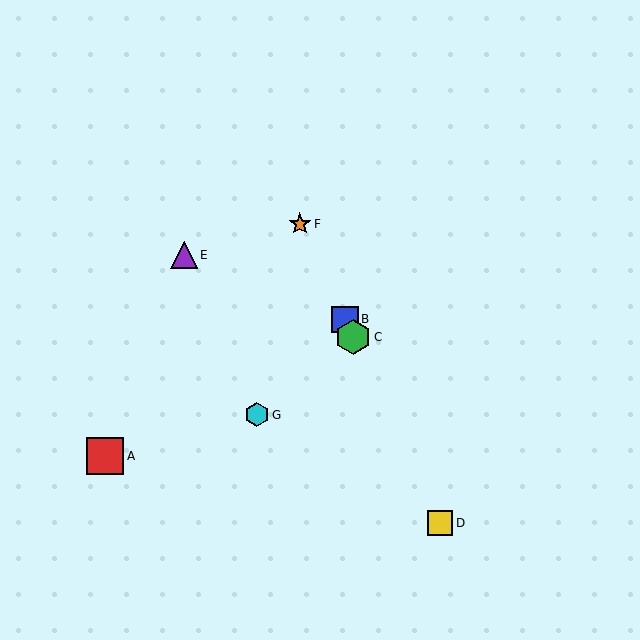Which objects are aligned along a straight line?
Objects B, C, D, F are aligned along a straight line.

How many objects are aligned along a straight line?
4 objects (B, C, D, F) are aligned along a straight line.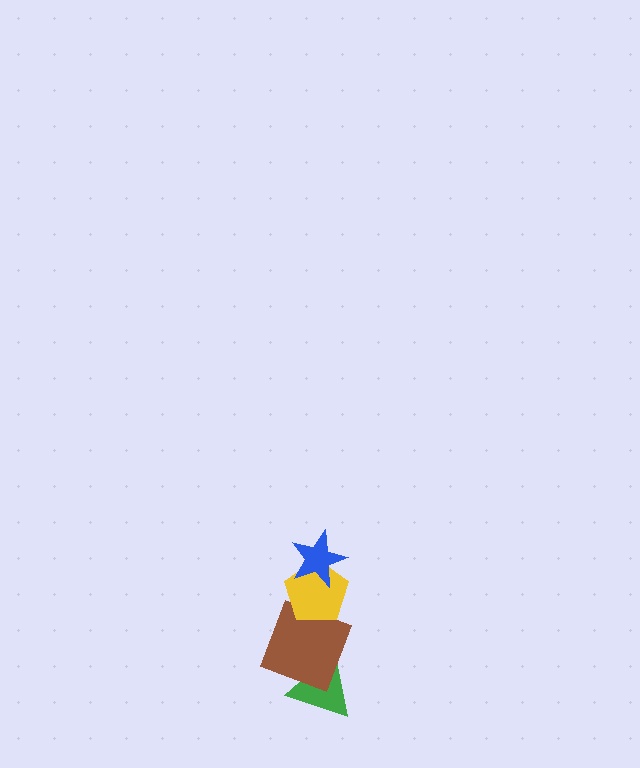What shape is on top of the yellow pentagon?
The blue star is on top of the yellow pentagon.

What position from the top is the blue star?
The blue star is 1st from the top.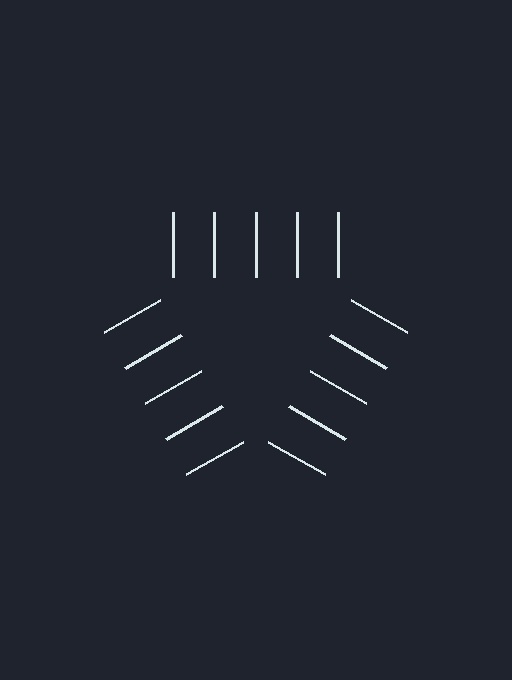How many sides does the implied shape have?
3 sides — the line-ends trace a triangle.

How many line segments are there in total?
15 — 5 along each of the 3 edges.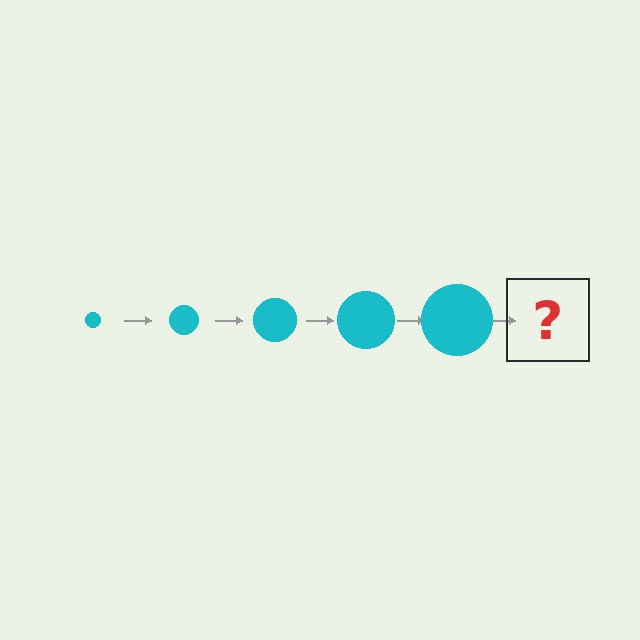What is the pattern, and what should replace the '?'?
The pattern is that the circle gets progressively larger each step. The '?' should be a cyan circle, larger than the previous one.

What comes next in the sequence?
The next element should be a cyan circle, larger than the previous one.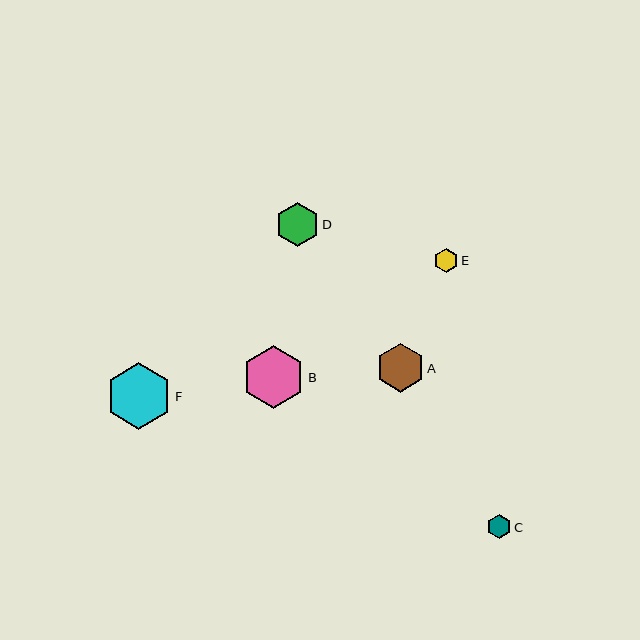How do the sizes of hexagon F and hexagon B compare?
Hexagon F and hexagon B are approximately the same size.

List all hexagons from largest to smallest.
From largest to smallest: F, B, A, D, E, C.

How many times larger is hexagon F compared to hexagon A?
Hexagon F is approximately 1.4 times the size of hexagon A.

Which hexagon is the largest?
Hexagon F is the largest with a size of approximately 66 pixels.